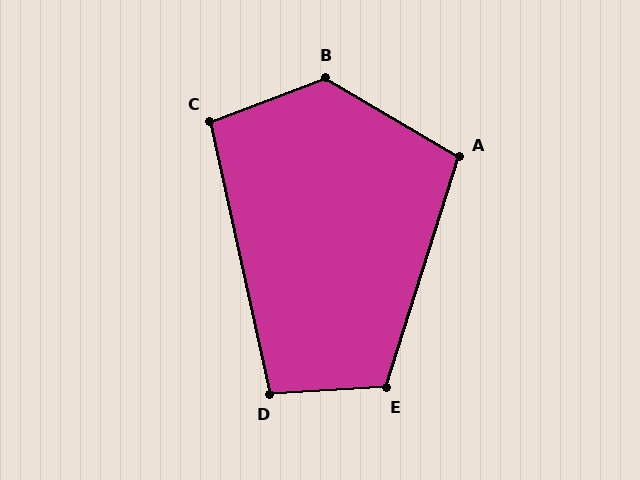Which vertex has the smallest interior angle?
C, at approximately 98 degrees.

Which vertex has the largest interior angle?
B, at approximately 129 degrees.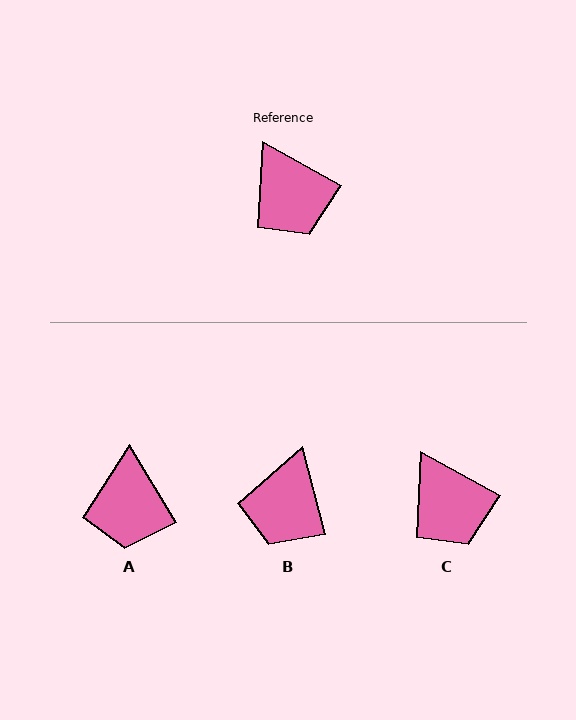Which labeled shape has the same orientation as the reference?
C.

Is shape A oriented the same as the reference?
No, it is off by about 30 degrees.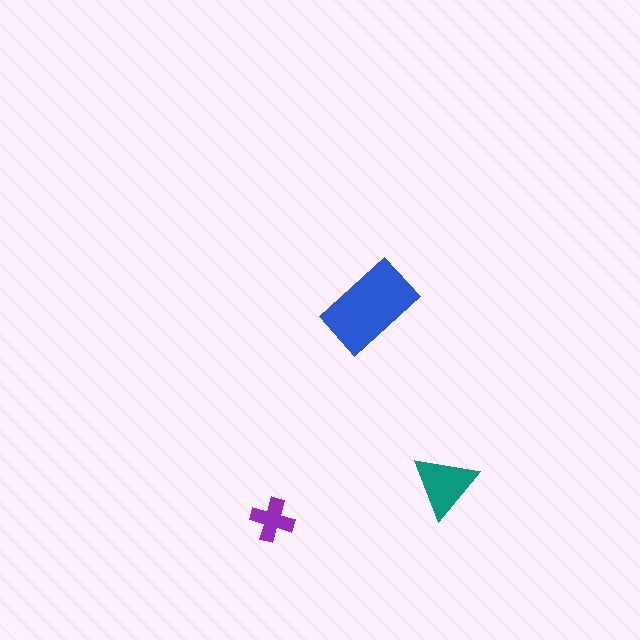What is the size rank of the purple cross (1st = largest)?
3rd.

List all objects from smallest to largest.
The purple cross, the teal triangle, the blue rectangle.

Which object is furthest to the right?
The teal triangle is rightmost.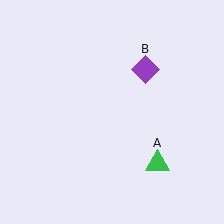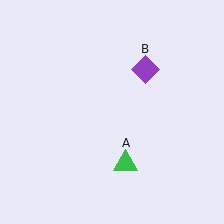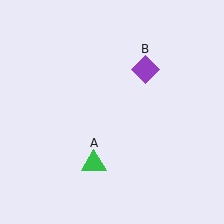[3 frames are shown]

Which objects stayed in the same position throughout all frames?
Purple diamond (object B) remained stationary.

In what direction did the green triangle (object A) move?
The green triangle (object A) moved left.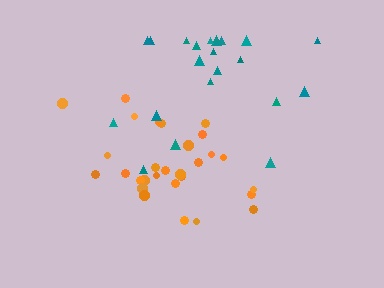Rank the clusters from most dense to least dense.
orange, teal.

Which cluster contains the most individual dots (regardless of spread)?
Orange (30).